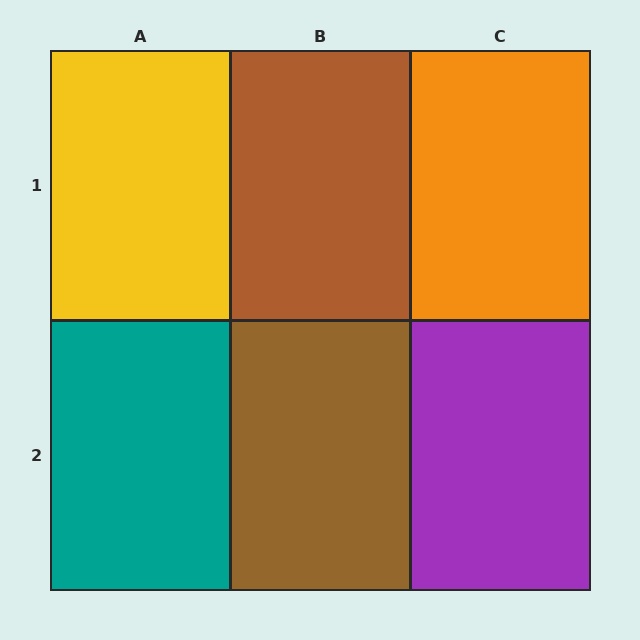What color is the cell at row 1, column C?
Orange.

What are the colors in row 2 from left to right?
Teal, brown, purple.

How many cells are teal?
1 cell is teal.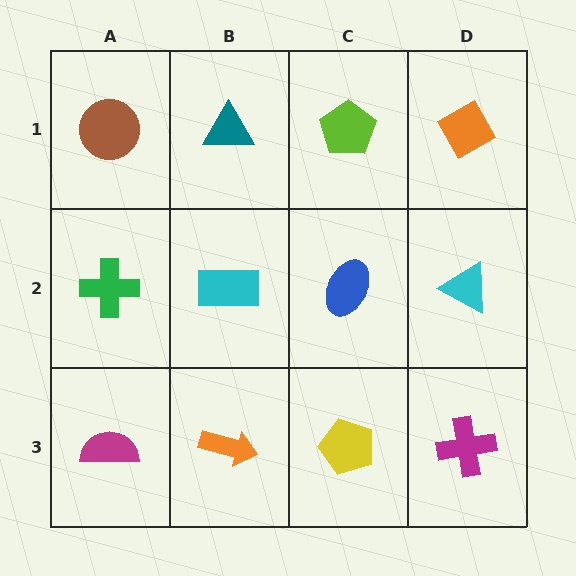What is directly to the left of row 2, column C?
A cyan rectangle.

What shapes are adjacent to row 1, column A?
A green cross (row 2, column A), a teal triangle (row 1, column B).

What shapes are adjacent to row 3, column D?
A cyan triangle (row 2, column D), a yellow pentagon (row 3, column C).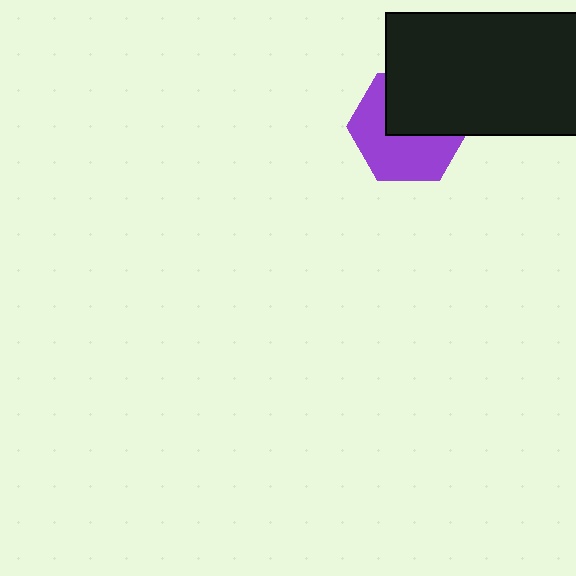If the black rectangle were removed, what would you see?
You would see the complete purple hexagon.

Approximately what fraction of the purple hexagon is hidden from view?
Roughly 44% of the purple hexagon is hidden behind the black rectangle.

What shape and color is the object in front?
The object in front is a black rectangle.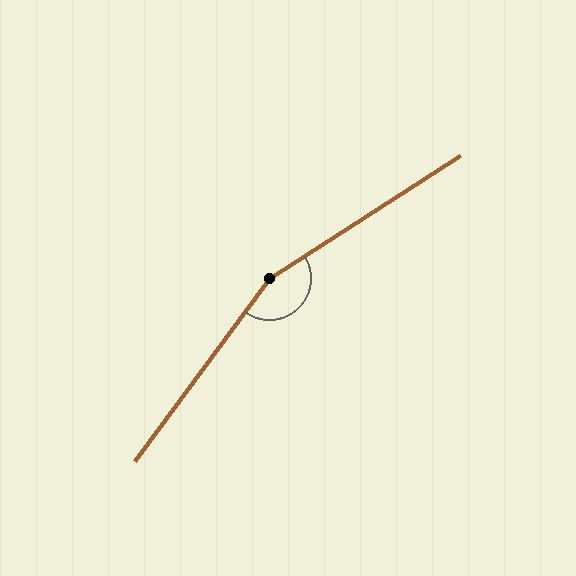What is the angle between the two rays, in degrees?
Approximately 159 degrees.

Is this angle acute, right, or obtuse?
It is obtuse.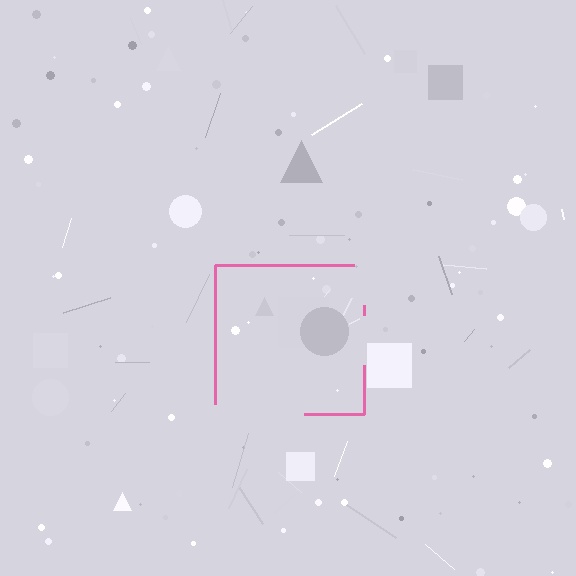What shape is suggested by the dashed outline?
The dashed outline suggests a square.